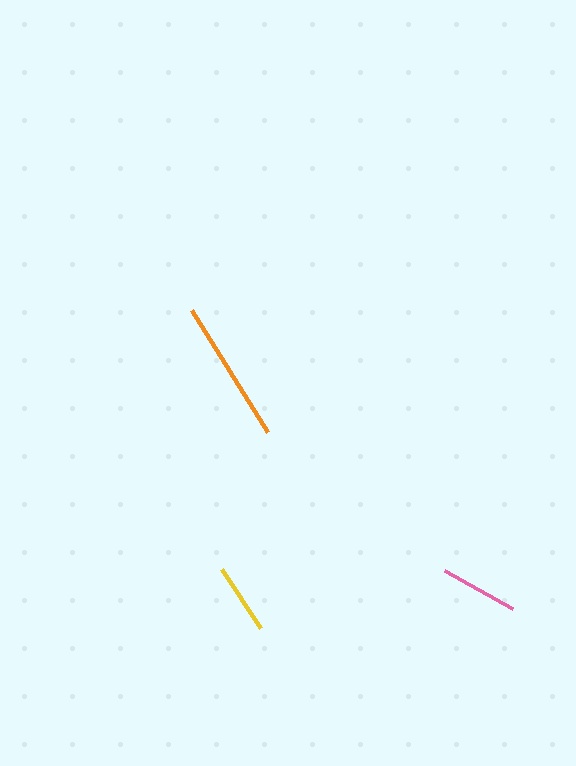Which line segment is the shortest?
The yellow line is the shortest at approximately 71 pixels.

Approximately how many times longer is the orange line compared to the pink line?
The orange line is approximately 1.9 times the length of the pink line.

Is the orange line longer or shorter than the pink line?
The orange line is longer than the pink line.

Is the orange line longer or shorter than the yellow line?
The orange line is longer than the yellow line.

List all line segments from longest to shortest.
From longest to shortest: orange, pink, yellow.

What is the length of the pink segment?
The pink segment is approximately 77 pixels long.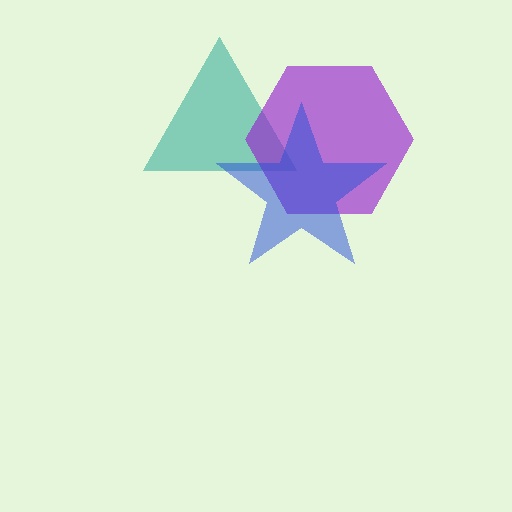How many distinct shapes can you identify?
There are 3 distinct shapes: a teal triangle, a purple hexagon, a blue star.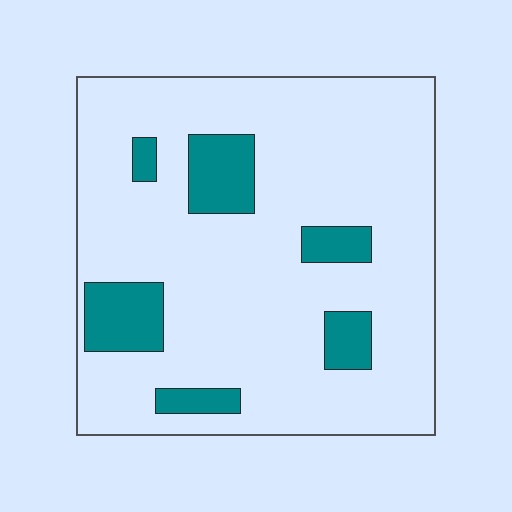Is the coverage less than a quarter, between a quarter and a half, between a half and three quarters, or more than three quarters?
Less than a quarter.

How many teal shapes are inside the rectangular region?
6.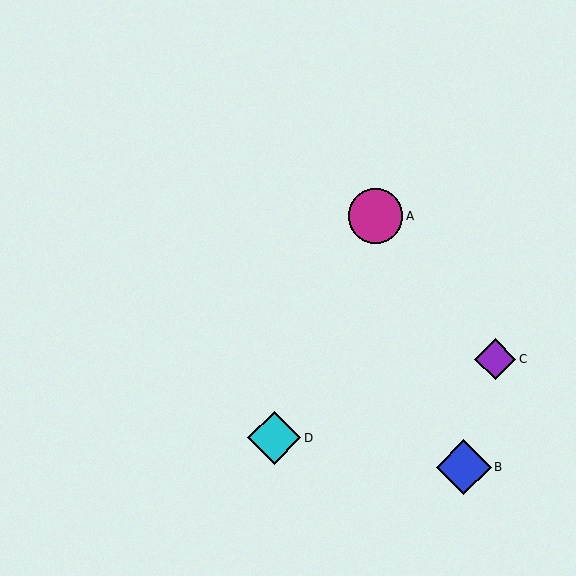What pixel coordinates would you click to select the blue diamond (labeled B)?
Click at (464, 467) to select the blue diamond B.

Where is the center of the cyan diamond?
The center of the cyan diamond is at (274, 438).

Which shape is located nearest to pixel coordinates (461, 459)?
The blue diamond (labeled B) at (464, 467) is nearest to that location.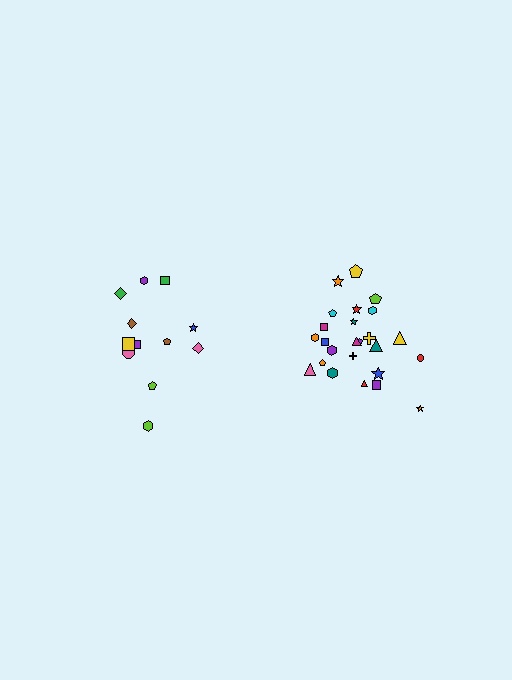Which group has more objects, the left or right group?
The right group.